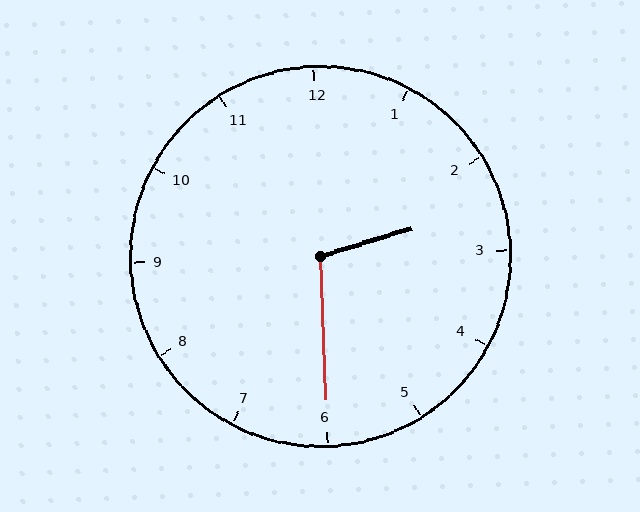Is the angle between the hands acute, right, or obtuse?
It is obtuse.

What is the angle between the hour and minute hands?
Approximately 105 degrees.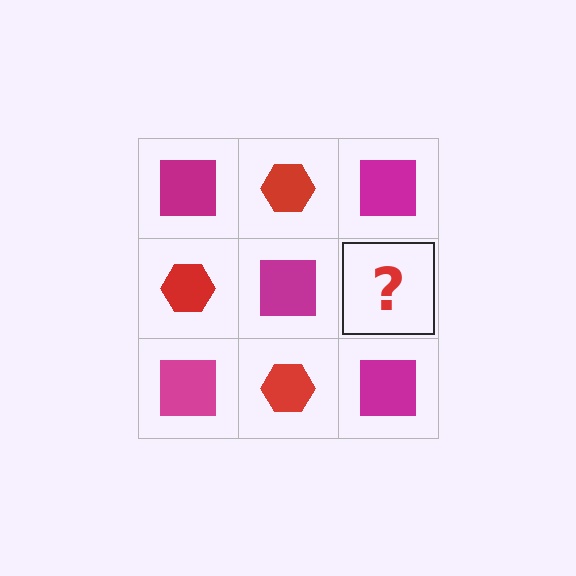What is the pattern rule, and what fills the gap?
The rule is that it alternates magenta square and red hexagon in a checkerboard pattern. The gap should be filled with a red hexagon.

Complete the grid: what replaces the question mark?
The question mark should be replaced with a red hexagon.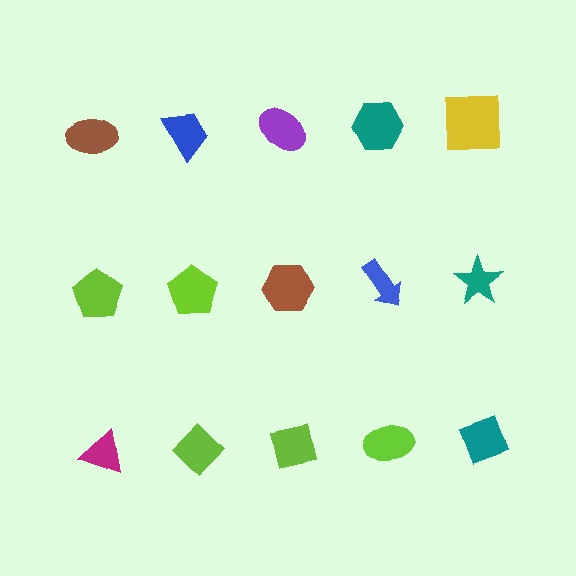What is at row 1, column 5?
A yellow square.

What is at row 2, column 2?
A lime pentagon.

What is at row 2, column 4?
A blue arrow.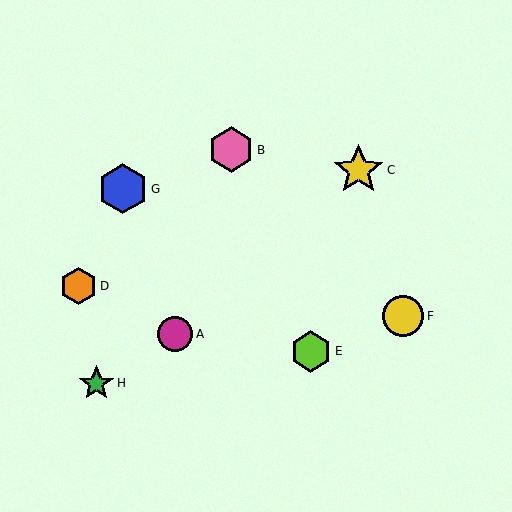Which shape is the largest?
The yellow star (labeled C) is the largest.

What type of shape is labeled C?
Shape C is a yellow star.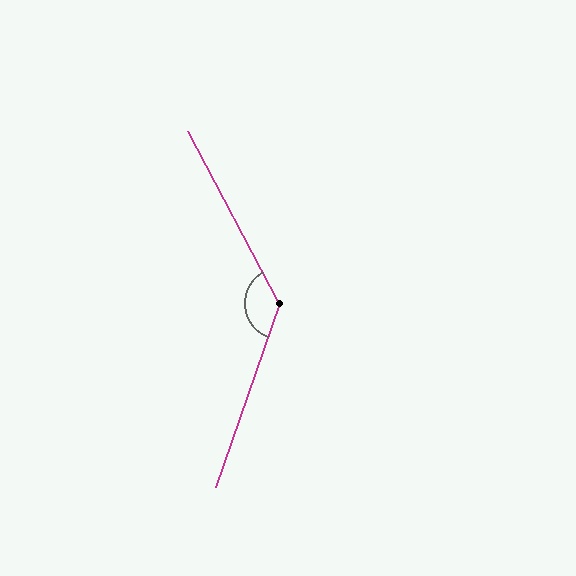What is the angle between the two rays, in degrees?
Approximately 133 degrees.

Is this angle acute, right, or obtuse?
It is obtuse.